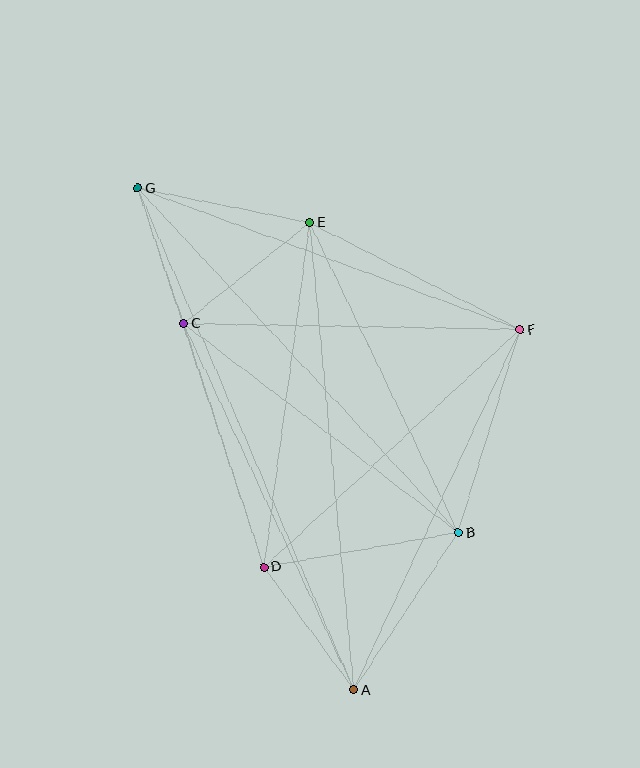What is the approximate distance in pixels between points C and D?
The distance between C and D is approximately 257 pixels.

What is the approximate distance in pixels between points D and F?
The distance between D and F is approximately 350 pixels.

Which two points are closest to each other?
Points C and G are closest to each other.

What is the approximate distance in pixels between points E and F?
The distance between E and F is approximately 236 pixels.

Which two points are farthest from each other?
Points A and G are farthest from each other.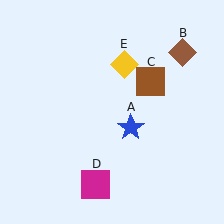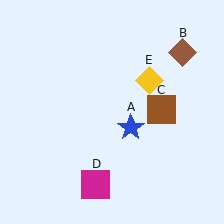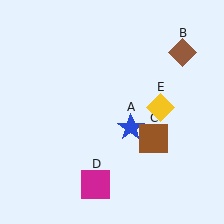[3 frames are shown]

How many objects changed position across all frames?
2 objects changed position: brown square (object C), yellow diamond (object E).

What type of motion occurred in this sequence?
The brown square (object C), yellow diamond (object E) rotated clockwise around the center of the scene.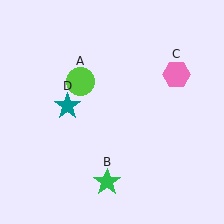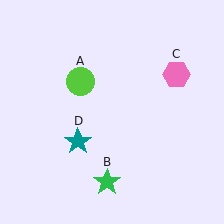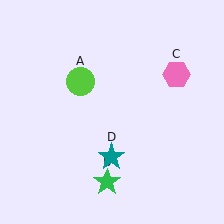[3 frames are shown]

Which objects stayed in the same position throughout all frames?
Lime circle (object A) and green star (object B) and pink hexagon (object C) remained stationary.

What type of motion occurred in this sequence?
The teal star (object D) rotated counterclockwise around the center of the scene.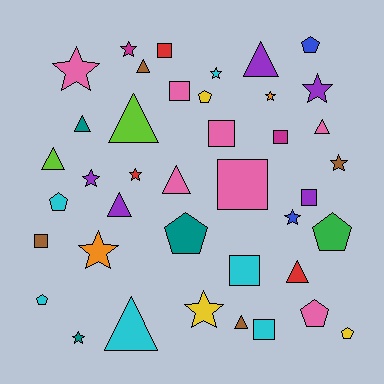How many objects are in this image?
There are 40 objects.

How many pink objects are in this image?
There are 7 pink objects.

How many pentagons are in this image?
There are 8 pentagons.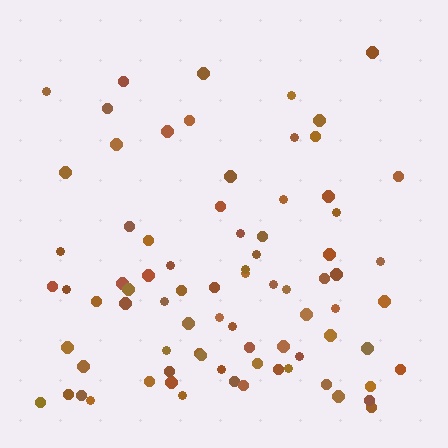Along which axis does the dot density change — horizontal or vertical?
Vertical.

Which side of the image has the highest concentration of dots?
The bottom.